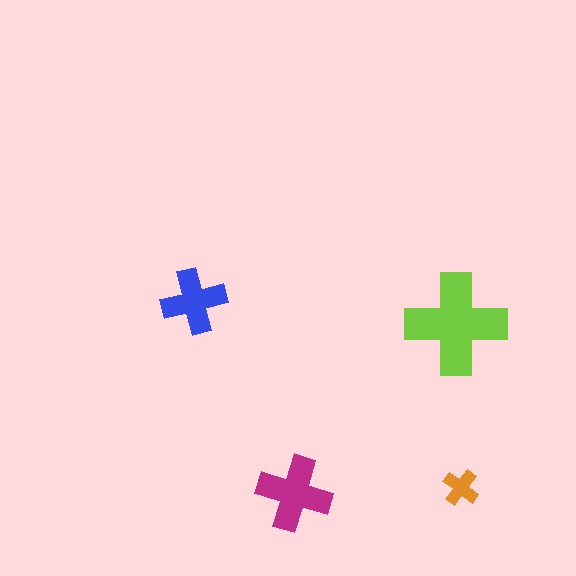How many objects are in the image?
There are 4 objects in the image.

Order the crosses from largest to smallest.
the lime one, the magenta one, the blue one, the orange one.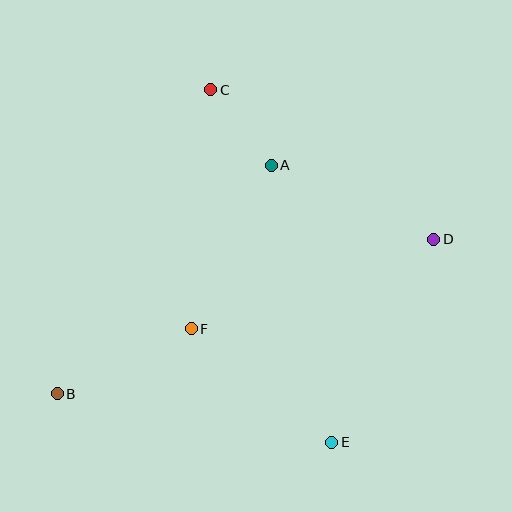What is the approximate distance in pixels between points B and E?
The distance between B and E is approximately 279 pixels.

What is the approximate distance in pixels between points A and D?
The distance between A and D is approximately 179 pixels.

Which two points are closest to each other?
Points A and C are closest to each other.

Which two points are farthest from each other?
Points B and D are farthest from each other.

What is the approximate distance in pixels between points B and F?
The distance between B and F is approximately 149 pixels.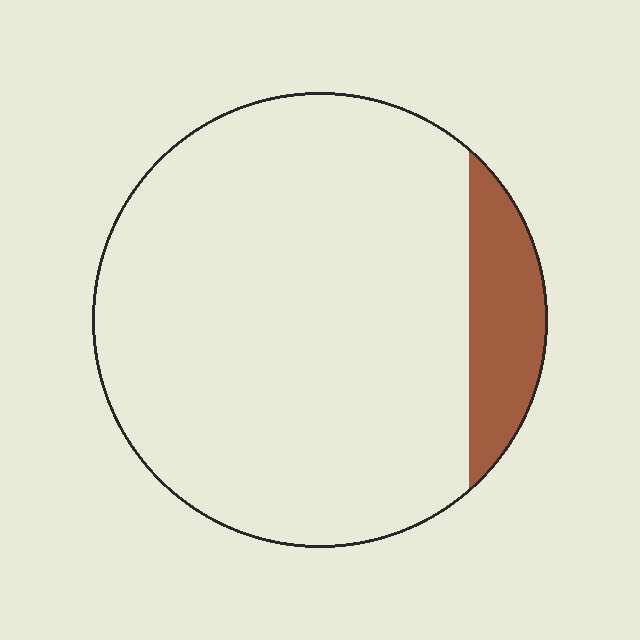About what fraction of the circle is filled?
About one eighth (1/8).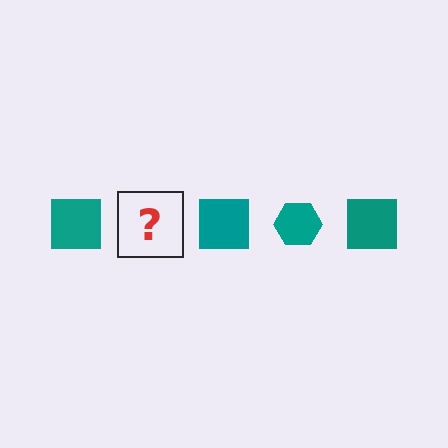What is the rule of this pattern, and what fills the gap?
The rule is that the pattern cycles through square, hexagon shapes in teal. The gap should be filled with a teal hexagon.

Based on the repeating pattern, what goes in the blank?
The blank should be a teal hexagon.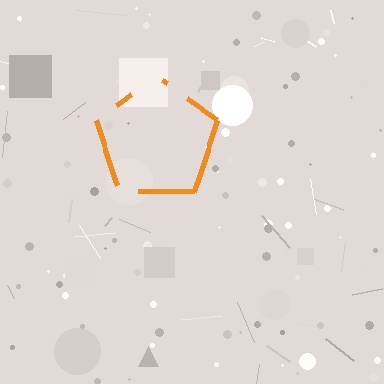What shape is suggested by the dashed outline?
The dashed outline suggests a pentagon.